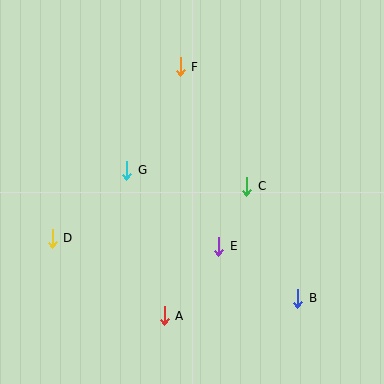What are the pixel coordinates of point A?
Point A is at (164, 316).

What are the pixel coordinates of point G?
Point G is at (127, 170).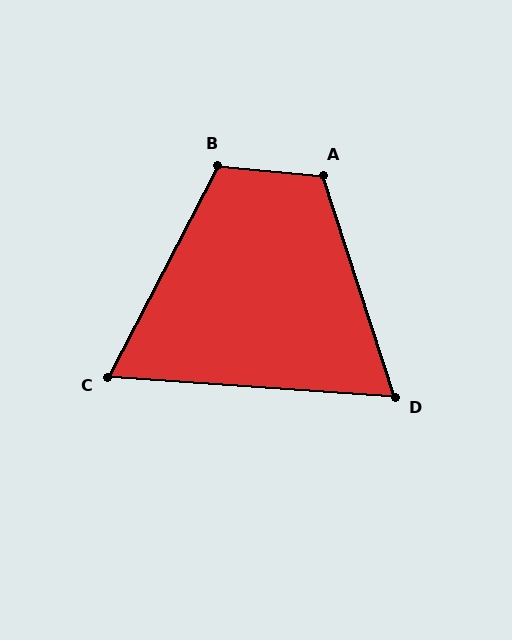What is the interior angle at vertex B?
Approximately 112 degrees (obtuse).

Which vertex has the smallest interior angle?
C, at approximately 66 degrees.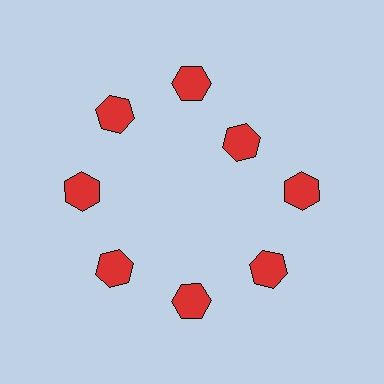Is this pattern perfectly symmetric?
No. The 8 red hexagons are arranged in a ring, but one element near the 2 o'clock position is pulled inward toward the center, breaking the 8-fold rotational symmetry.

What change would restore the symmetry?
The symmetry would be restored by moving it outward, back onto the ring so that all 8 hexagons sit at equal angles and equal distance from the center.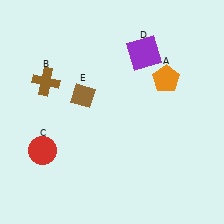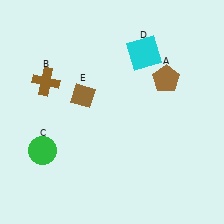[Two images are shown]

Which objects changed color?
A changed from orange to brown. C changed from red to green. D changed from purple to cyan.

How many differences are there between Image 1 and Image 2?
There are 3 differences between the two images.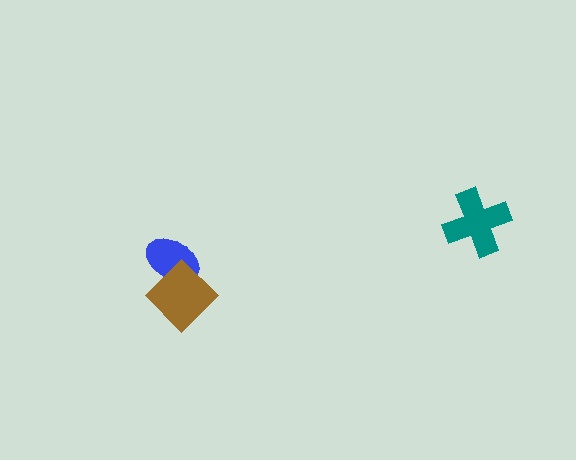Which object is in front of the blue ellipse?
The brown diamond is in front of the blue ellipse.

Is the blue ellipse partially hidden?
Yes, it is partially covered by another shape.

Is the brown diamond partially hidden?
No, no other shape covers it.